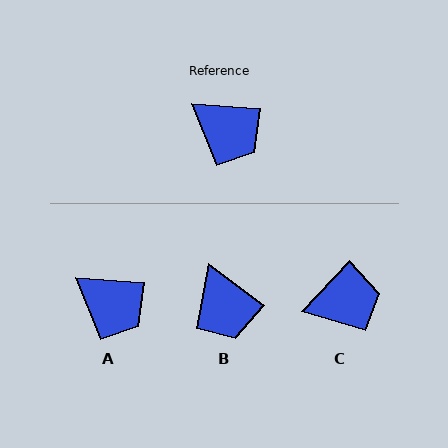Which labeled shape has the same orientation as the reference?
A.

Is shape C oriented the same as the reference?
No, it is off by about 51 degrees.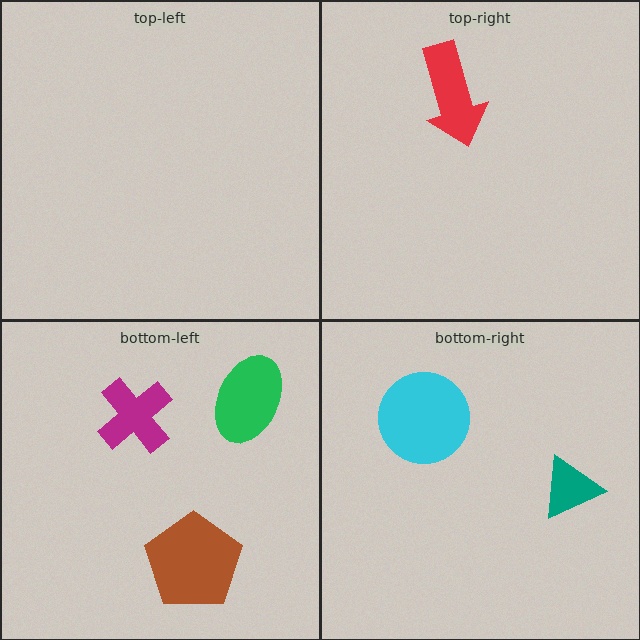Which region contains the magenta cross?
The bottom-left region.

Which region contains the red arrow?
The top-right region.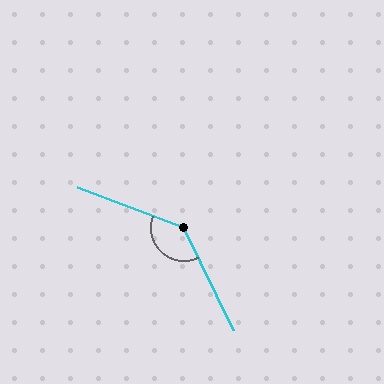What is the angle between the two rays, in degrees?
Approximately 137 degrees.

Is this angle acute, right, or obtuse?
It is obtuse.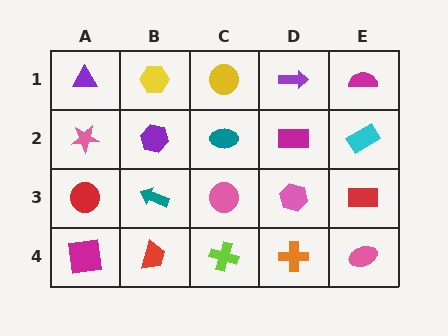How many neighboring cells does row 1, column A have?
2.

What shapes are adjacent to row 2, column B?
A yellow hexagon (row 1, column B), a teal arrow (row 3, column B), a pink star (row 2, column A), a teal ellipse (row 2, column C).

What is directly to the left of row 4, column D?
A lime cross.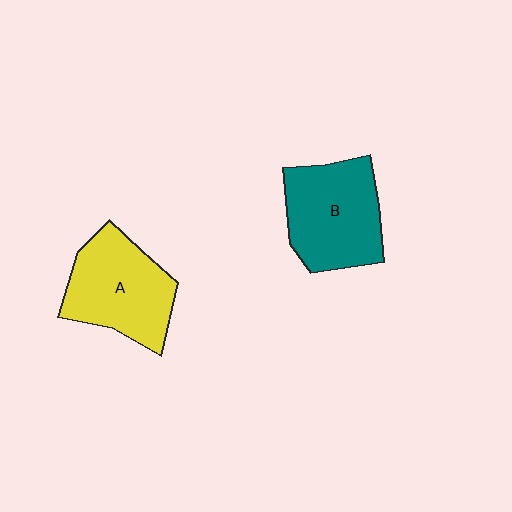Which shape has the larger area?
Shape B (teal).